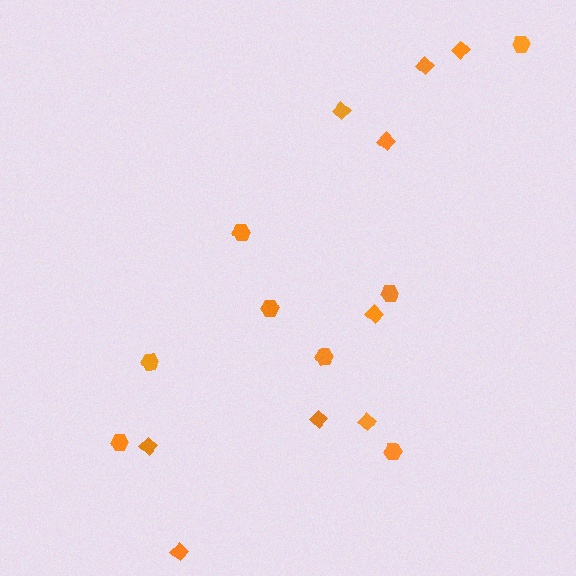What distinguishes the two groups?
There are 2 groups: one group of diamonds (9) and one group of hexagons (8).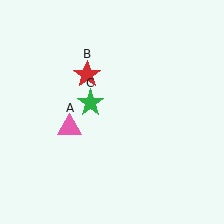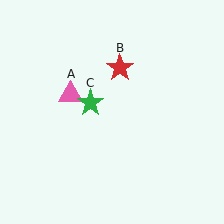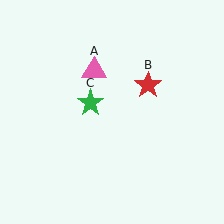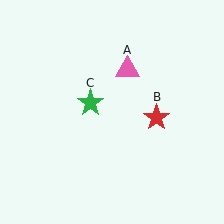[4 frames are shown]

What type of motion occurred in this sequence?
The pink triangle (object A), red star (object B) rotated clockwise around the center of the scene.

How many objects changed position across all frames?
2 objects changed position: pink triangle (object A), red star (object B).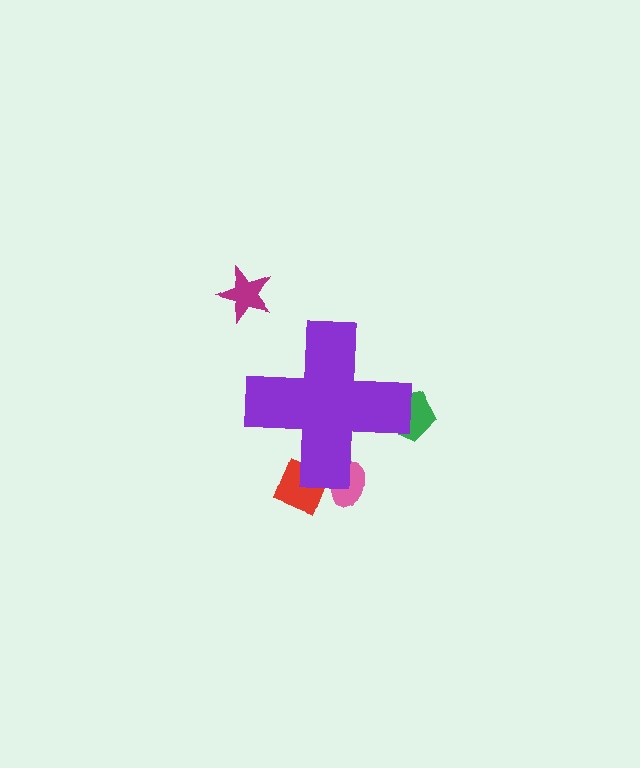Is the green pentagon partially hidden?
Yes, the green pentagon is partially hidden behind the purple cross.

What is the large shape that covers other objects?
A purple cross.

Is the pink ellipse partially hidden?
Yes, the pink ellipse is partially hidden behind the purple cross.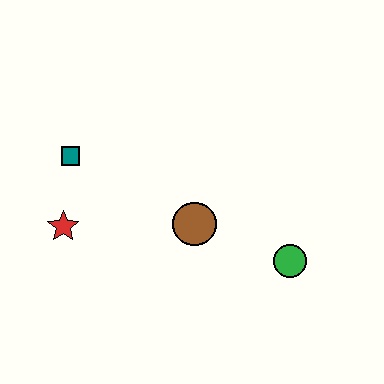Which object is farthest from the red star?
The green circle is farthest from the red star.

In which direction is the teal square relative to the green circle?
The teal square is to the left of the green circle.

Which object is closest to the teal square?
The red star is closest to the teal square.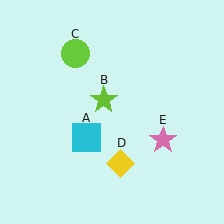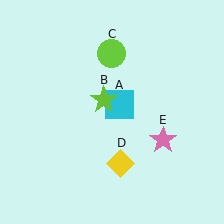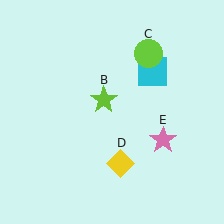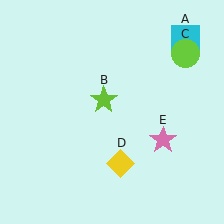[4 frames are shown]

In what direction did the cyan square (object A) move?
The cyan square (object A) moved up and to the right.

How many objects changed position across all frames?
2 objects changed position: cyan square (object A), lime circle (object C).